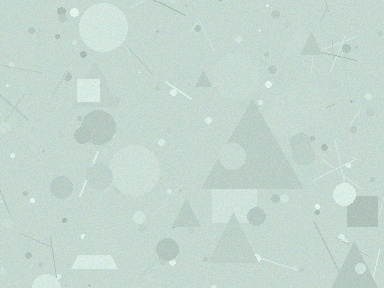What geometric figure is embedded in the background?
A triangle is embedded in the background.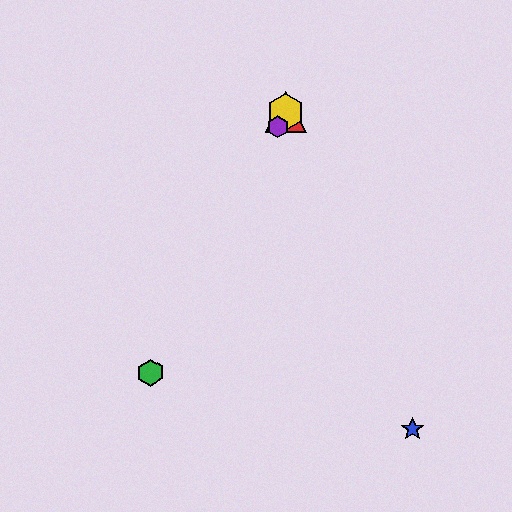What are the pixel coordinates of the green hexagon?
The green hexagon is at (150, 373).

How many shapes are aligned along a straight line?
4 shapes (the red triangle, the green hexagon, the yellow hexagon, the purple hexagon) are aligned along a straight line.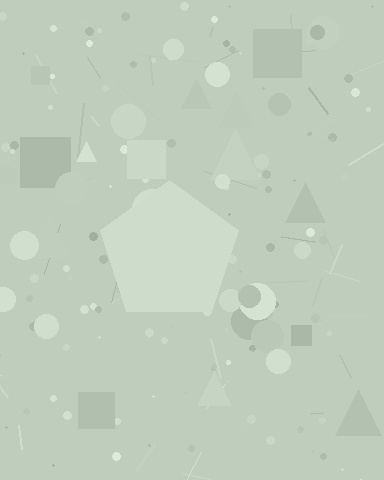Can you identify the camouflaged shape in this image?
The camouflaged shape is a pentagon.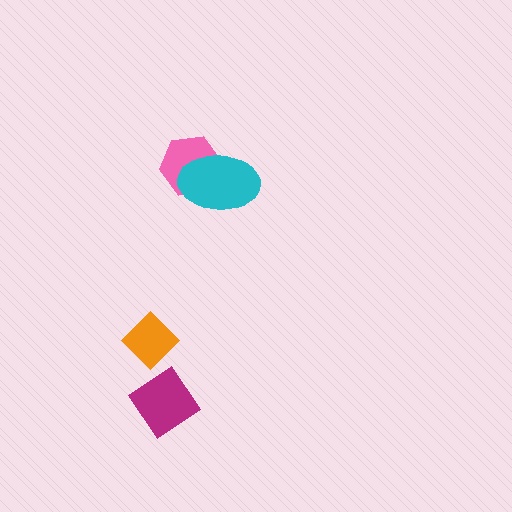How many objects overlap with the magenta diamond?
0 objects overlap with the magenta diamond.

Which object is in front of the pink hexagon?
The cyan ellipse is in front of the pink hexagon.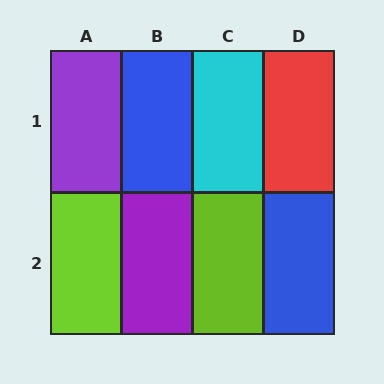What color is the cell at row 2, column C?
Lime.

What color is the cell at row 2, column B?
Purple.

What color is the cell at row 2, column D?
Blue.